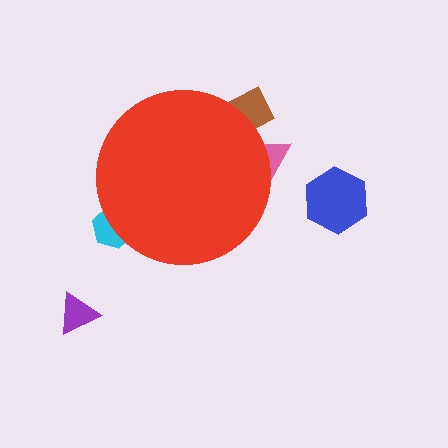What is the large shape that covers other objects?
A red circle.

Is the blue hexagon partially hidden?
No, the blue hexagon is fully visible.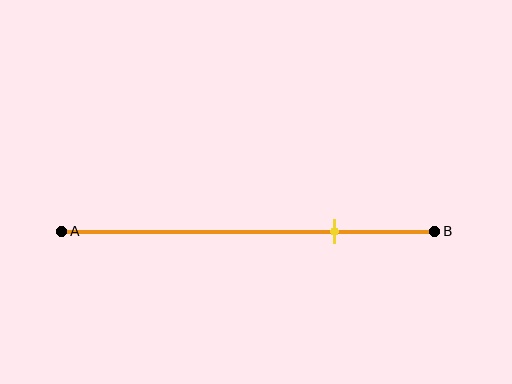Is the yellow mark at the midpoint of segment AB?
No, the mark is at about 75% from A, not at the 50% midpoint.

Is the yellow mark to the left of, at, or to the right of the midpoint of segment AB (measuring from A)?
The yellow mark is to the right of the midpoint of segment AB.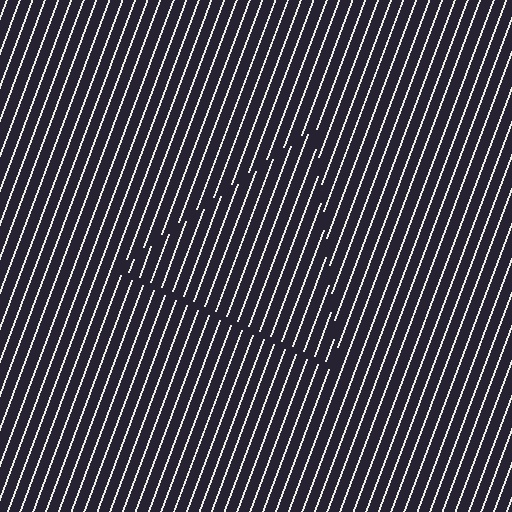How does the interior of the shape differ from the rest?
The interior of the shape contains the same grating, shifted by half a period — the contour is defined by the phase discontinuity where line-ends from the inner and outer gratings abut.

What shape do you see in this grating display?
An illusory triangle. The interior of the shape contains the same grating, shifted by half a period — the contour is defined by the phase discontinuity where line-ends from the inner and outer gratings abut.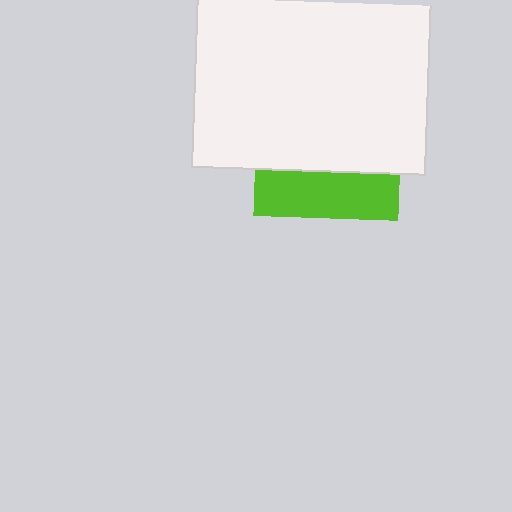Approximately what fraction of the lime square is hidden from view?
Roughly 68% of the lime square is hidden behind the white square.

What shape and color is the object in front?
The object in front is a white square.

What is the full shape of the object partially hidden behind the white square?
The partially hidden object is a lime square.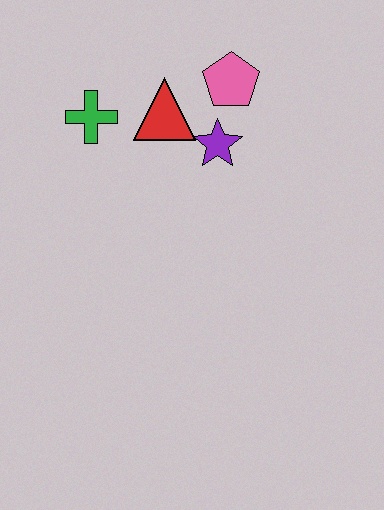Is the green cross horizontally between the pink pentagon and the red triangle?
No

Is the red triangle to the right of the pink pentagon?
No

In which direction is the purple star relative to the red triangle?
The purple star is to the right of the red triangle.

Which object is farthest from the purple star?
The green cross is farthest from the purple star.